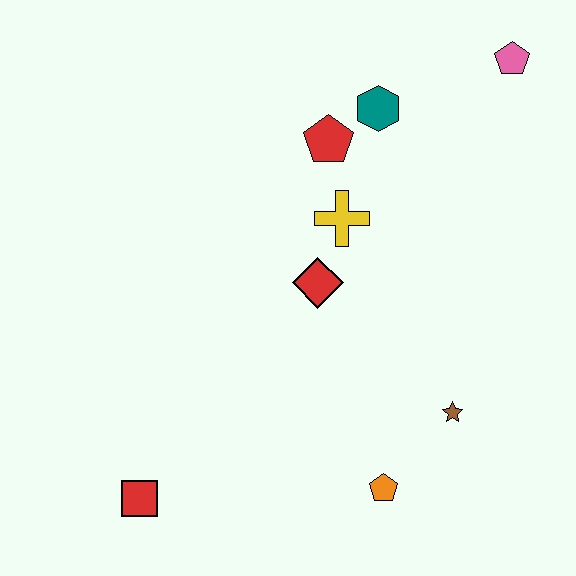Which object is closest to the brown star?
The orange pentagon is closest to the brown star.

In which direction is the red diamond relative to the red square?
The red diamond is above the red square.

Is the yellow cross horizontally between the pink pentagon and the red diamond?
Yes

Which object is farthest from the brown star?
The pink pentagon is farthest from the brown star.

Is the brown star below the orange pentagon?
No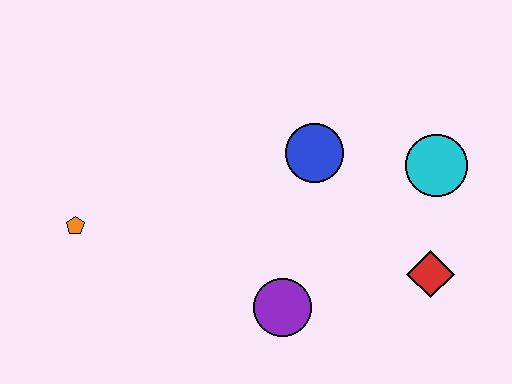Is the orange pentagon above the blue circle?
No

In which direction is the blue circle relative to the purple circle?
The blue circle is above the purple circle.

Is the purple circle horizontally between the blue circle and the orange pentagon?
Yes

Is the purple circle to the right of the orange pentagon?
Yes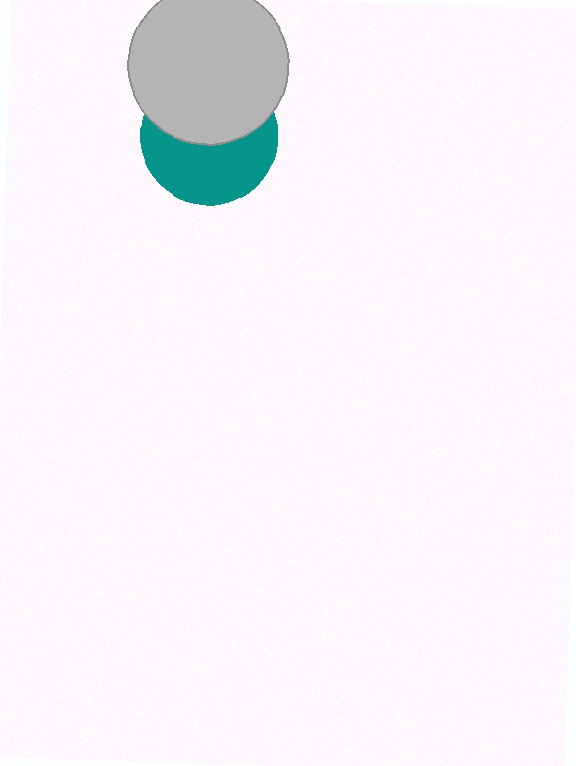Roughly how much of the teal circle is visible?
About half of it is visible (roughly 51%).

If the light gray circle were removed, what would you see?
You would see the complete teal circle.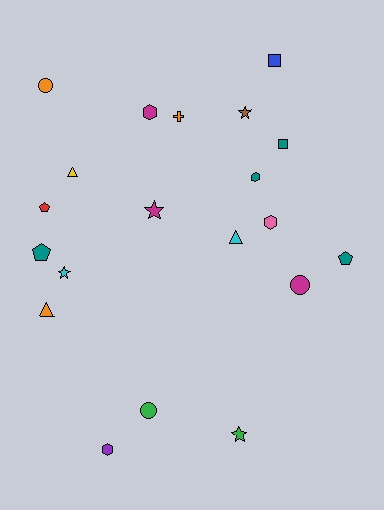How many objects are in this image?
There are 20 objects.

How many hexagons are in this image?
There are 4 hexagons.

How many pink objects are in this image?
There is 1 pink object.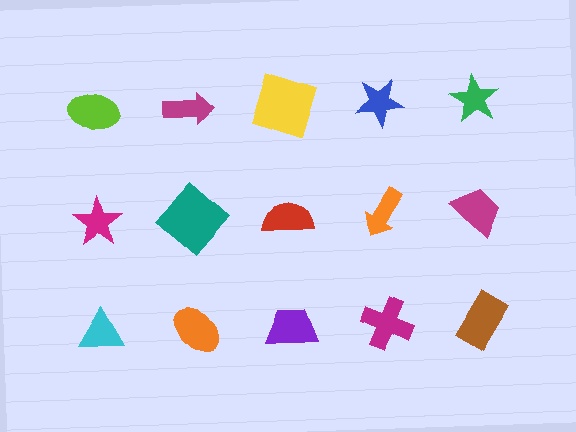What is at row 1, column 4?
A blue star.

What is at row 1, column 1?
A lime ellipse.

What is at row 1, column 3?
A yellow square.